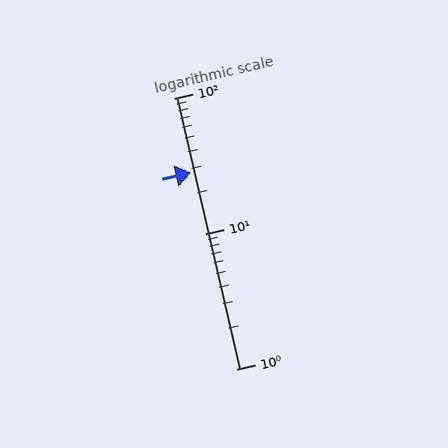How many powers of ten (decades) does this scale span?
The scale spans 2 decades, from 1 to 100.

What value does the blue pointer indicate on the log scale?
The pointer indicates approximately 28.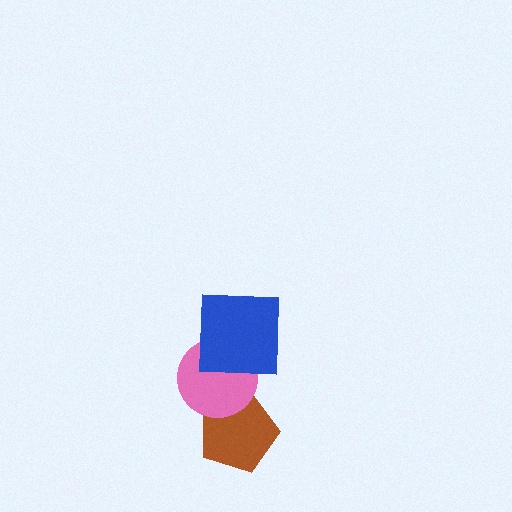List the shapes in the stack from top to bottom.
From top to bottom: the blue square, the pink circle, the brown pentagon.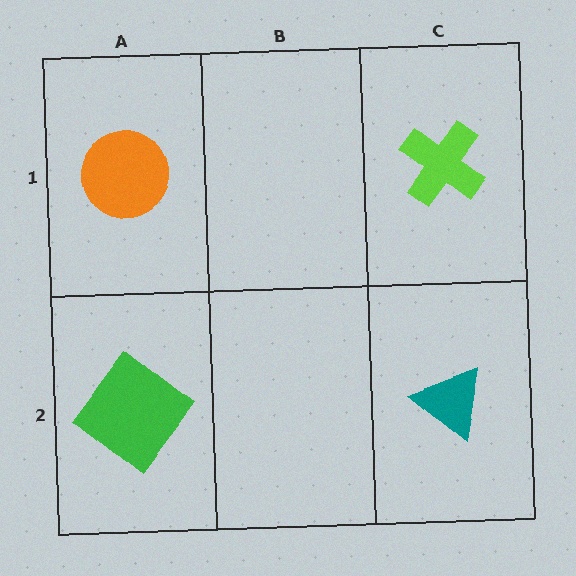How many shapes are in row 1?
2 shapes.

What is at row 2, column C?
A teal triangle.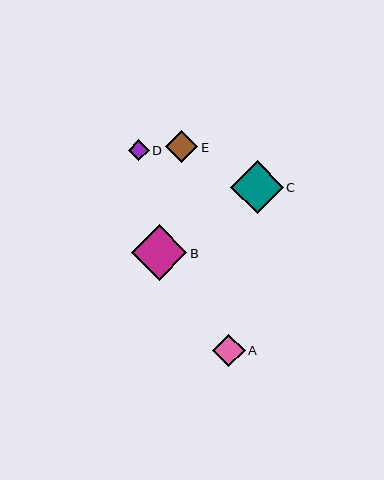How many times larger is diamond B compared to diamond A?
Diamond B is approximately 1.7 times the size of diamond A.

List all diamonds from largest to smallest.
From largest to smallest: B, C, A, E, D.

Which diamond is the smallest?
Diamond D is the smallest with a size of approximately 21 pixels.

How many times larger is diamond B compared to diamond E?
Diamond B is approximately 1.7 times the size of diamond E.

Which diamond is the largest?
Diamond B is the largest with a size of approximately 55 pixels.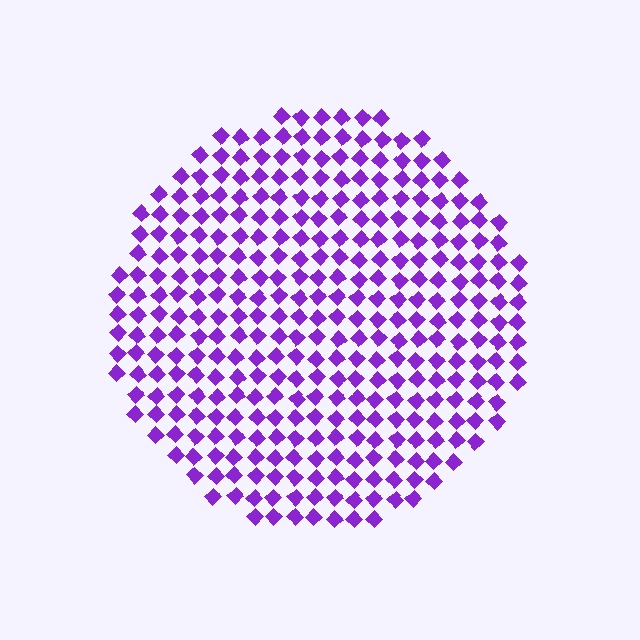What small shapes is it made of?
It is made of small diamonds.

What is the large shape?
The large shape is a circle.